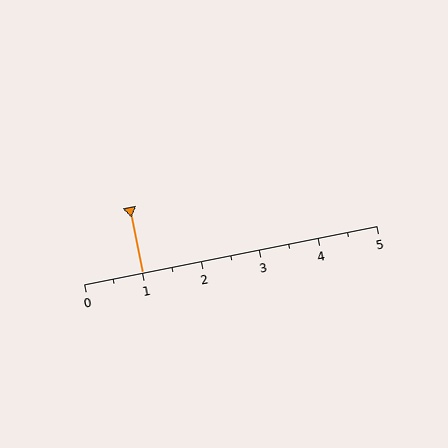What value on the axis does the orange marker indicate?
The marker indicates approximately 1.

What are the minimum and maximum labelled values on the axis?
The axis runs from 0 to 5.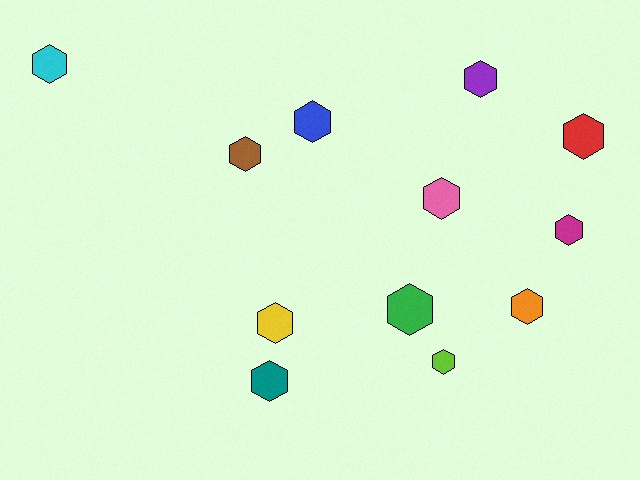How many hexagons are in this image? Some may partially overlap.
There are 12 hexagons.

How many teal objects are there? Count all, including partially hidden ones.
There is 1 teal object.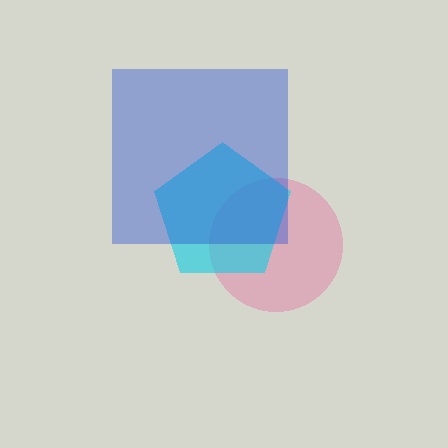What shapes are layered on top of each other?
The layered shapes are: a pink circle, a cyan pentagon, a blue square.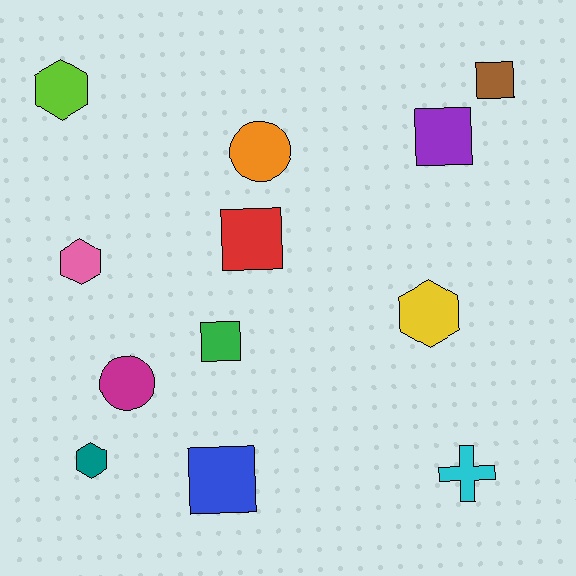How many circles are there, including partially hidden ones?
There are 2 circles.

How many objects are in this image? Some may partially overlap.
There are 12 objects.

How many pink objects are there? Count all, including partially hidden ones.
There is 1 pink object.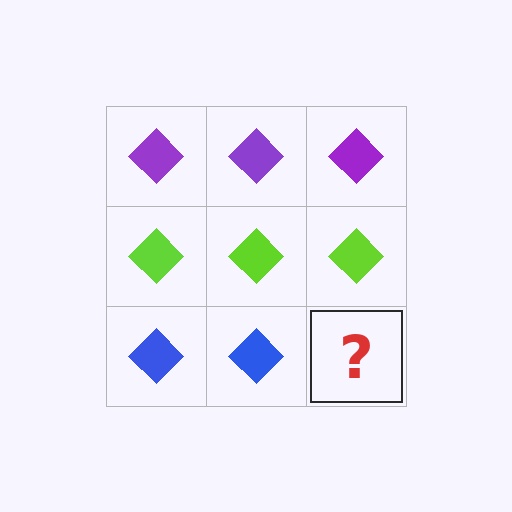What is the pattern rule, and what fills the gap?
The rule is that each row has a consistent color. The gap should be filled with a blue diamond.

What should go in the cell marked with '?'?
The missing cell should contain a blue diamond.